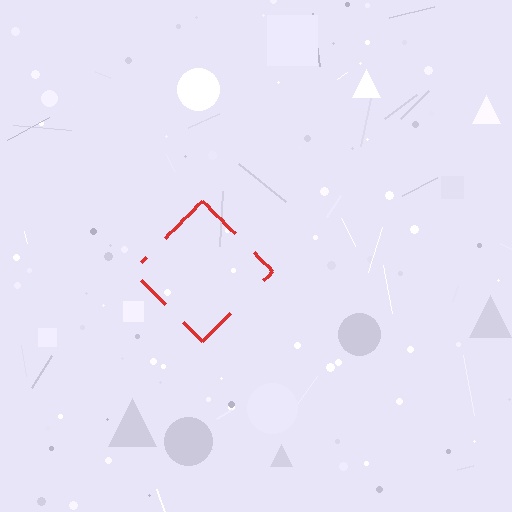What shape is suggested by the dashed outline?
The dashed outline suggests a diamond.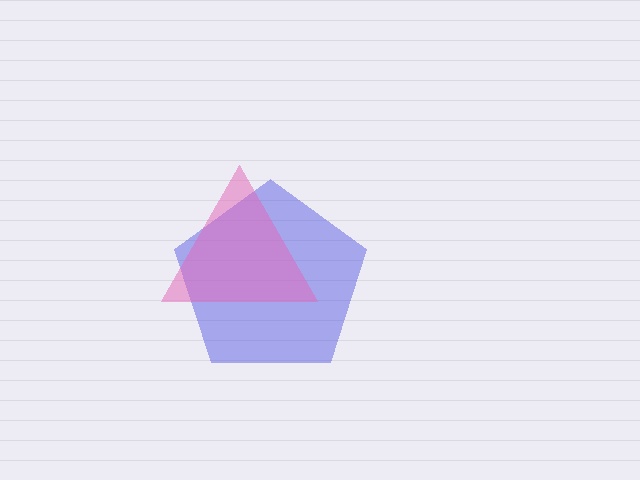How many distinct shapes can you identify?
There are 2 distinct shapes: a blue pentagon, a pink triangle.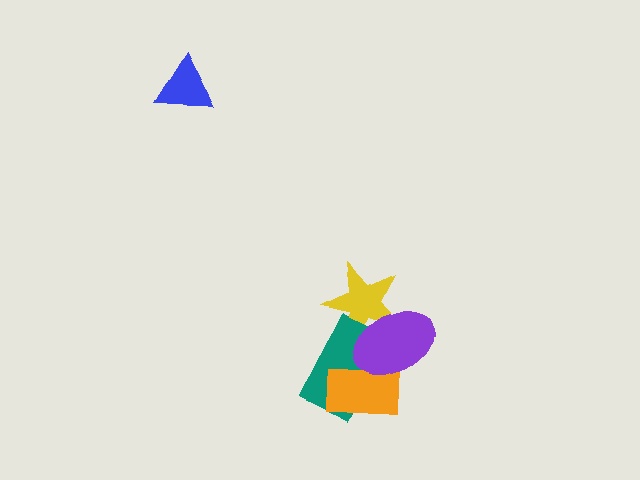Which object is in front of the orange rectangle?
The purple ellipse is in front of the orange rectangle.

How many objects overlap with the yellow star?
2 objects overlap with the yellow star.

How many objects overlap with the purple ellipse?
3 objects overlap with the purple ellipse.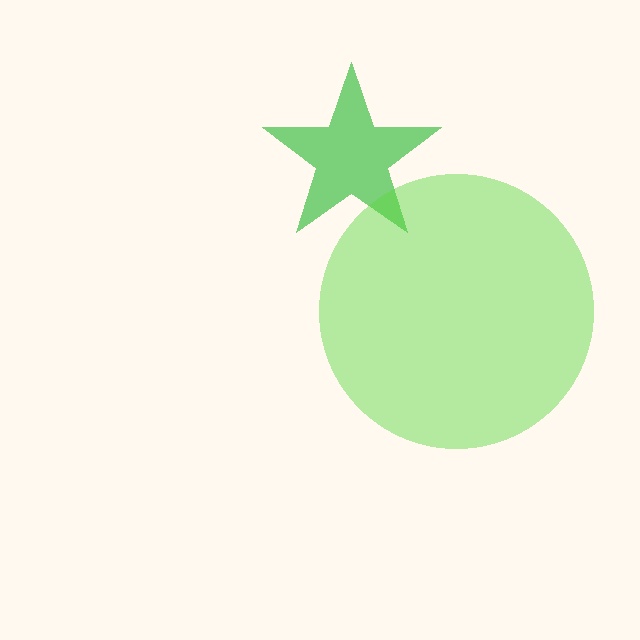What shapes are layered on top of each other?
The layered shapes are: a green star, a lime circle.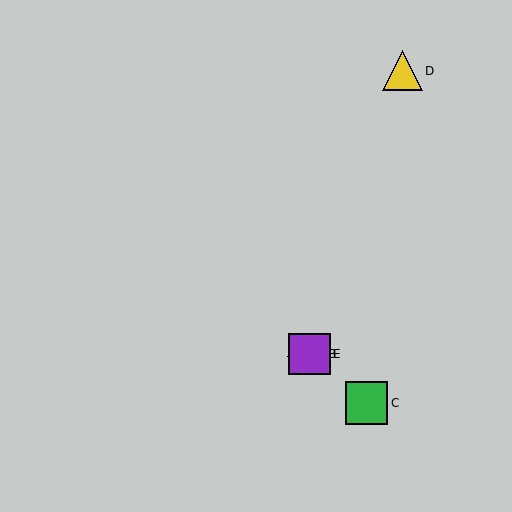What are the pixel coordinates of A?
Object A is at (299, 345).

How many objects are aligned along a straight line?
4 objects (A, B, C, E) are aligned along a straight line.